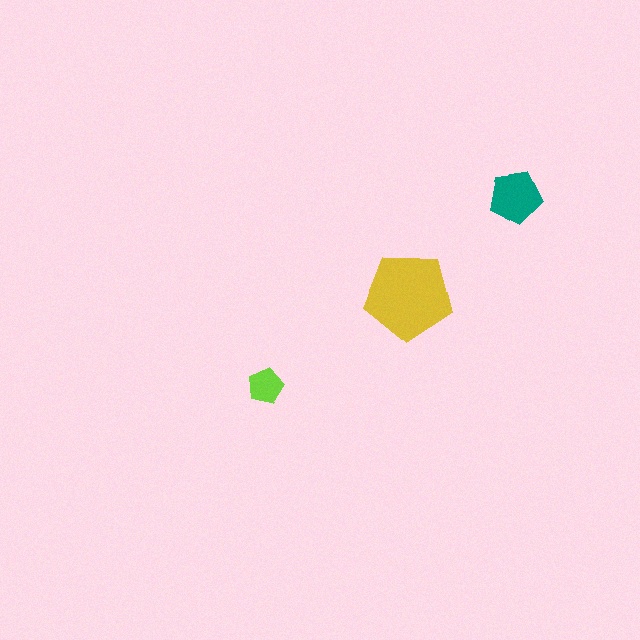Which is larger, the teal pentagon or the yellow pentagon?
The yellow one.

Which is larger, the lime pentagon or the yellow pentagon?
The yellow one.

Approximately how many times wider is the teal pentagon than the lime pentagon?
About 1.5 times wider.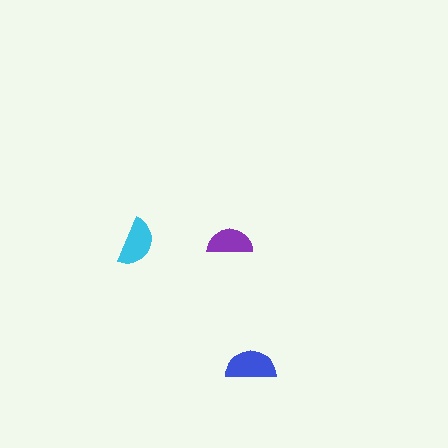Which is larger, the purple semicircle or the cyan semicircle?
The cyan one.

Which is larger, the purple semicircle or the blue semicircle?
The blue one.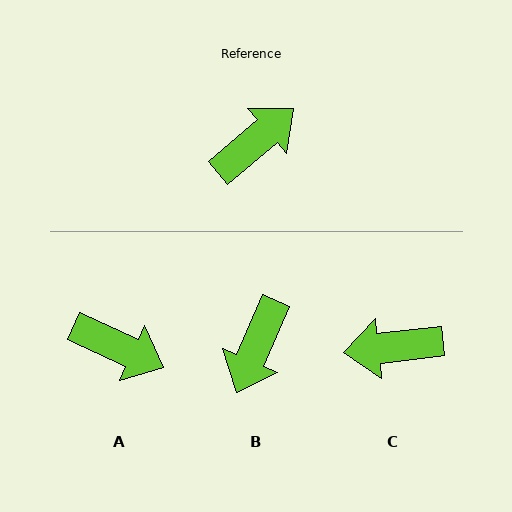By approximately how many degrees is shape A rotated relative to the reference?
Approximately 66 degrees clockwise.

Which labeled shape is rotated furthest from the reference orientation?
B, about 154 degrees away.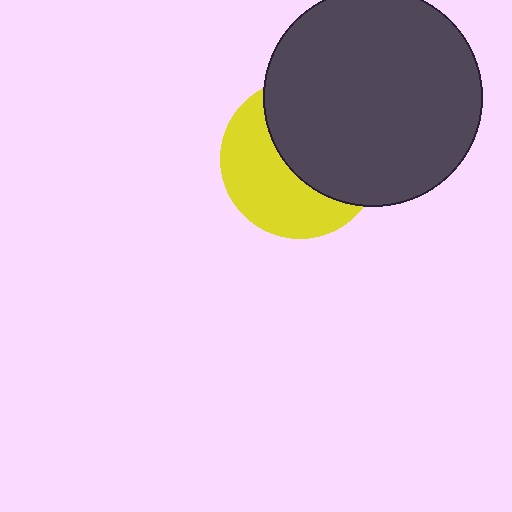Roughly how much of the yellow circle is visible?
About half of it is visible (roughly 47%).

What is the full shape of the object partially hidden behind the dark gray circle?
The partially hidden object is a yellow circle.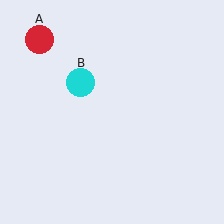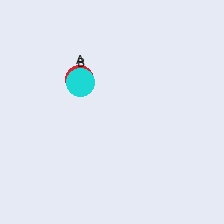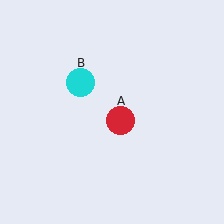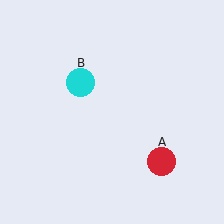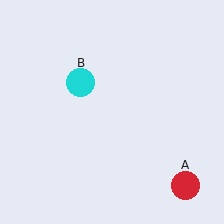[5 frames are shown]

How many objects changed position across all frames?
1 object changed position: red circle (object A).